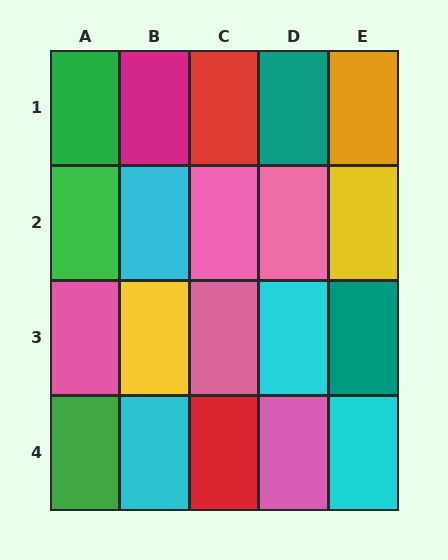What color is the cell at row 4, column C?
Red.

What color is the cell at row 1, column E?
Orange.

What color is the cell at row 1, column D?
Teal.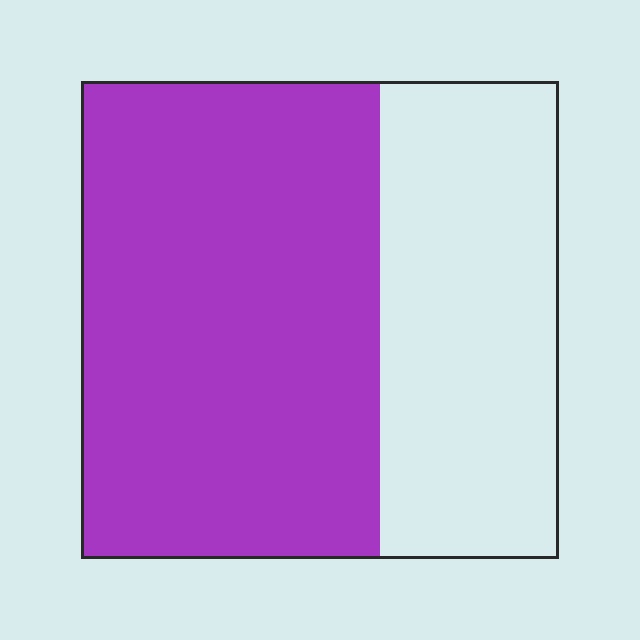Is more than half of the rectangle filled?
Yes.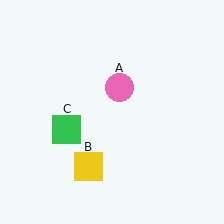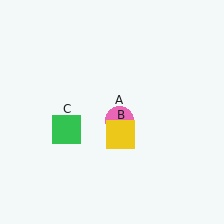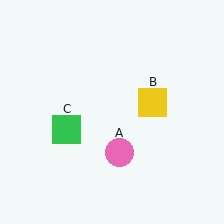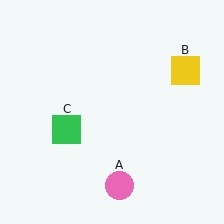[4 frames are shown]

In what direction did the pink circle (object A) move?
The pink circle (object A) moved down.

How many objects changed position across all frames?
2 objects changed position: pink circle (object A), yellow square (object B).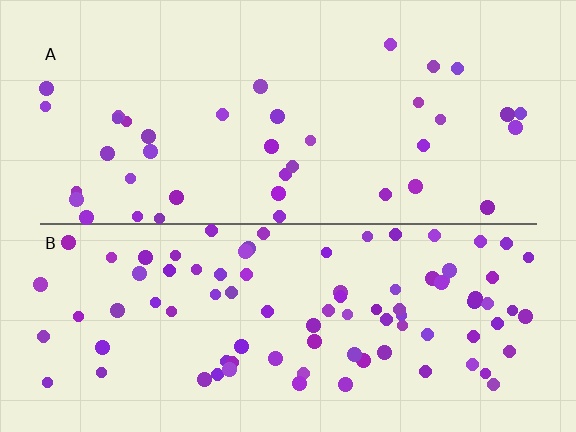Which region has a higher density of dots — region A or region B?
B (the bottom).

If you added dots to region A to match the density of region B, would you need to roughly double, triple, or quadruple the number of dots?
Approximately double.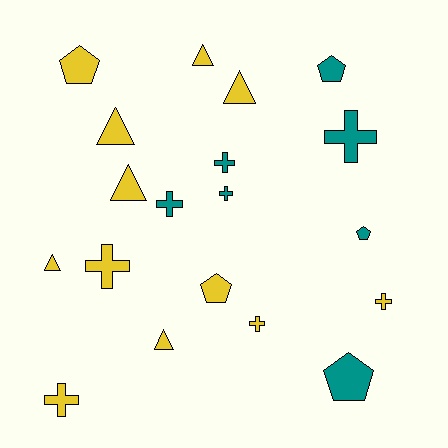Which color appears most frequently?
Yellow, with 12 objects.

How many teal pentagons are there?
There are 3 teal pentagons.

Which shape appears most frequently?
Cross, with 8 objects.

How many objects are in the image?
There are 19 objects.